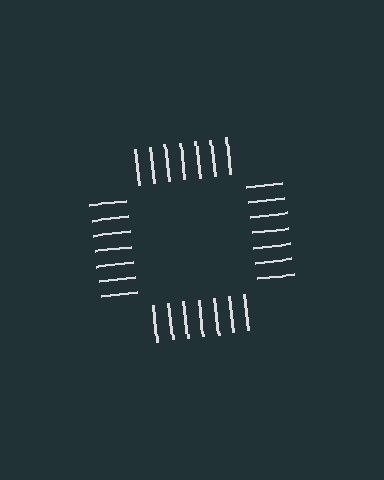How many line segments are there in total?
28 — 7 along each of the 4 edges.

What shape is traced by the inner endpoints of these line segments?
An illusory square — the line segments terminate on its edges but no continuous stroke is drawn.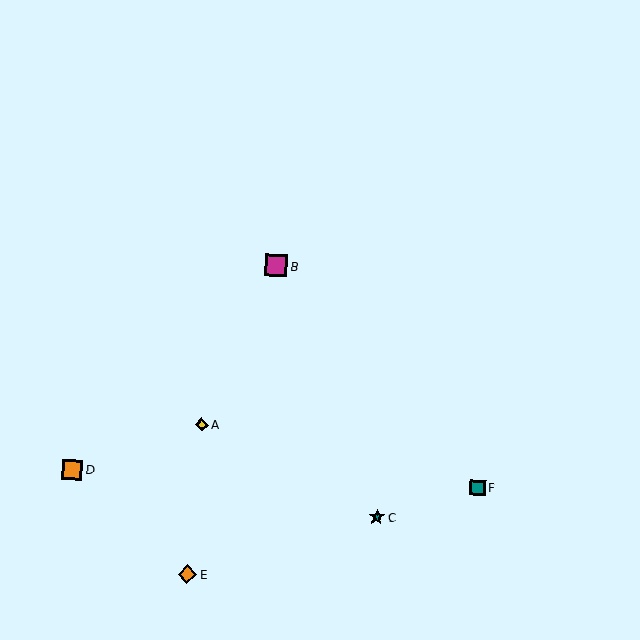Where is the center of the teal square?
The center of the teal square is at (478, 488).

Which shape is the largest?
The magenta square (labeled B) is the largest.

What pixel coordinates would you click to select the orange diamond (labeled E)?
Click at (187, 574) to select the orange diamond E.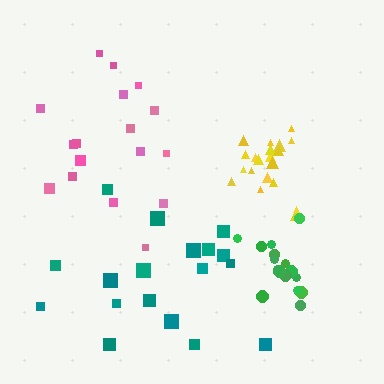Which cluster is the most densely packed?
Yellow.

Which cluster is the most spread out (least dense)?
Teal.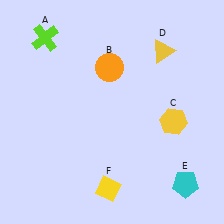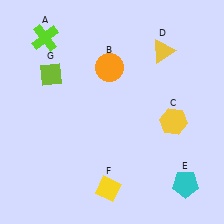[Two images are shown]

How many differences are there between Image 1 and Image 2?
There is 1 difference between the two images.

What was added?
A lime diamond (G) was added in Image 2.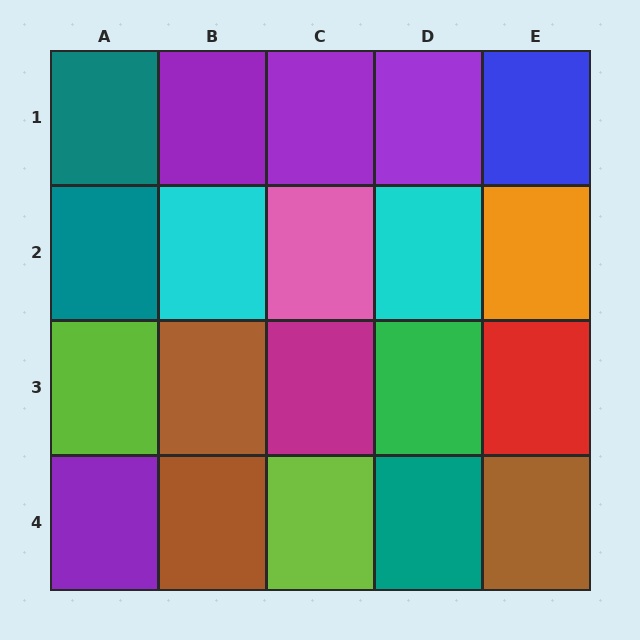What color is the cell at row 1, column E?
Blue.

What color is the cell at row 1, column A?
Teal.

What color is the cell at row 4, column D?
Teal.